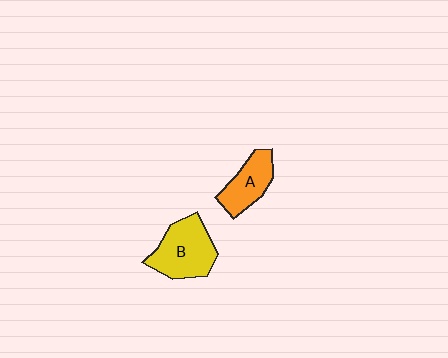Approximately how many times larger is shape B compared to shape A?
Approximately 1.4 times.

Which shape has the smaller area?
Shape A (orange).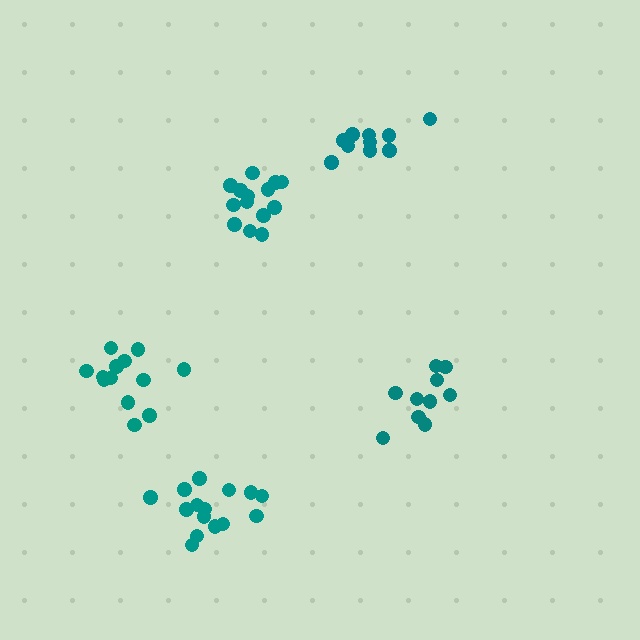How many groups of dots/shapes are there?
There are 5 groups.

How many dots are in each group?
Group 1: 13 dots, Group 2: 11 dots, Group 3: 10 dots, Group 4: 14 dots, Group 5: 15 dots (63 total).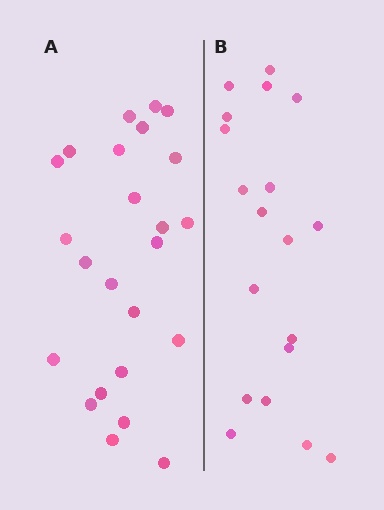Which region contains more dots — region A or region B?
Region A (the left region) has more dots.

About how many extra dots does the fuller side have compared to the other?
Region A has about 5 more dots than region B.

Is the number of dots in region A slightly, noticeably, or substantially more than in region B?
Region A has noticeably more, but not dramatically so. The ratio is roughly 1.3 to 1.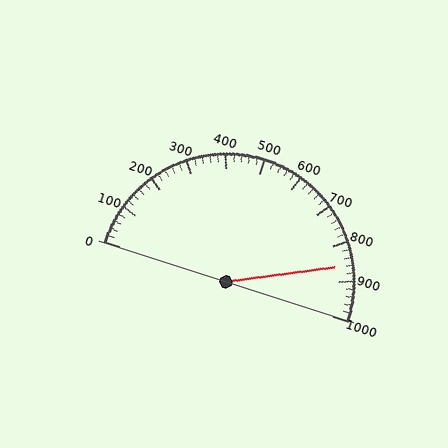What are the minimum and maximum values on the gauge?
The gauge ranges from 0 to 1000.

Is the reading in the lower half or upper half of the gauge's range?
The reading is in the upper half of the range (0 to 1000).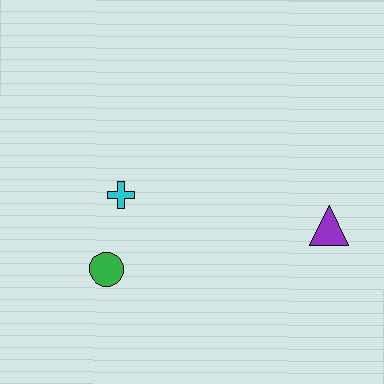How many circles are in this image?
There is 1 circle.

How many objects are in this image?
There are 3 objects.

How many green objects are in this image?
There is 1 green object.